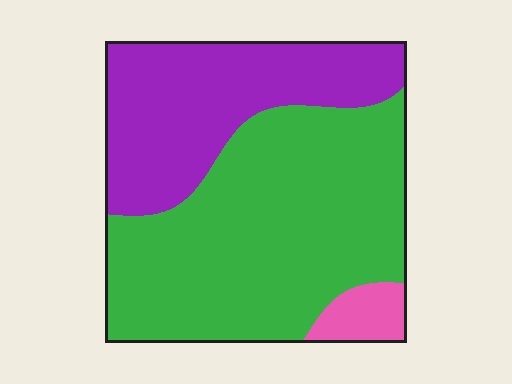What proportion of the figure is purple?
Purple covers roughly 35% of the figure.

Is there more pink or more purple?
Purple.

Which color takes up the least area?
Pink, at roughly 5%.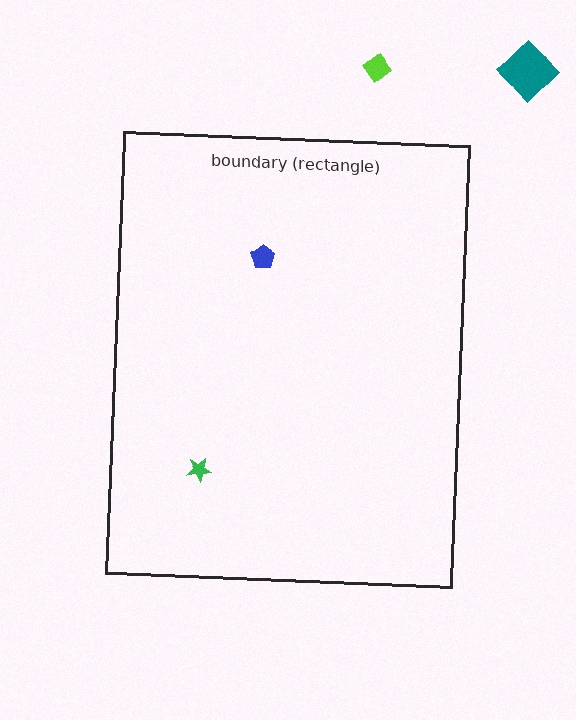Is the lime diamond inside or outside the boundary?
Outside.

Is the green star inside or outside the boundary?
Inside.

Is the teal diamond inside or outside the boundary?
Outside.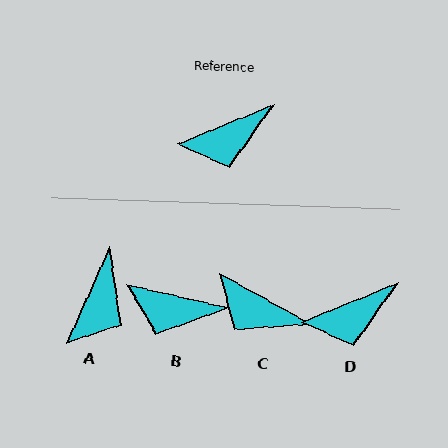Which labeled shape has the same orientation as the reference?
D.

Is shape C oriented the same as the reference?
No, it is off by about 51 degrees.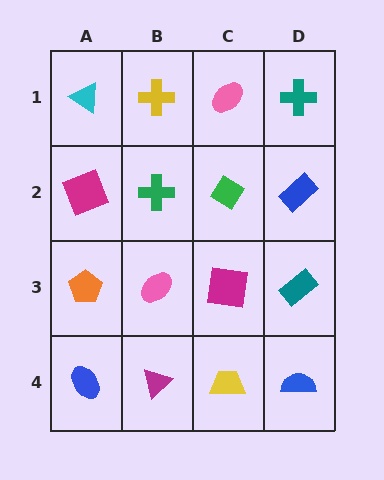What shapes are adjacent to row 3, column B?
A green cross (row 2, column B), a magenta triangle (row 4, column B), an orange pentagon (row 3, column A), a magenta square (row 3, column C).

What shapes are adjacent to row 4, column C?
A magenta square (row 3, column C), a magenta triangle (row 4, column B), a blue semicircle (row 4, column D).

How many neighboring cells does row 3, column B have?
4.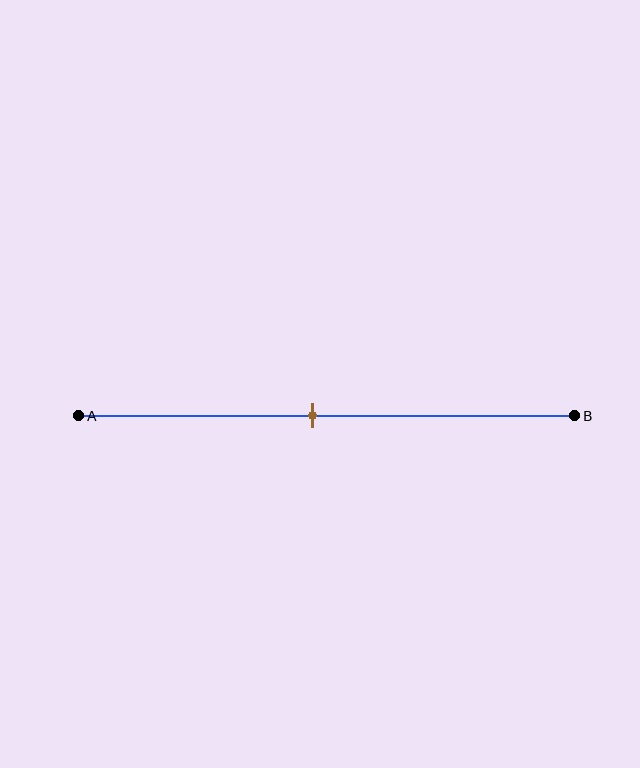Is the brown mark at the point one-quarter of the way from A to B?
No, the mark is at about 45% from A, not at the 25% one-quarter point.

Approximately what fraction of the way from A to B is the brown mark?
The brown mark is approximately 45% of the way from A to B.